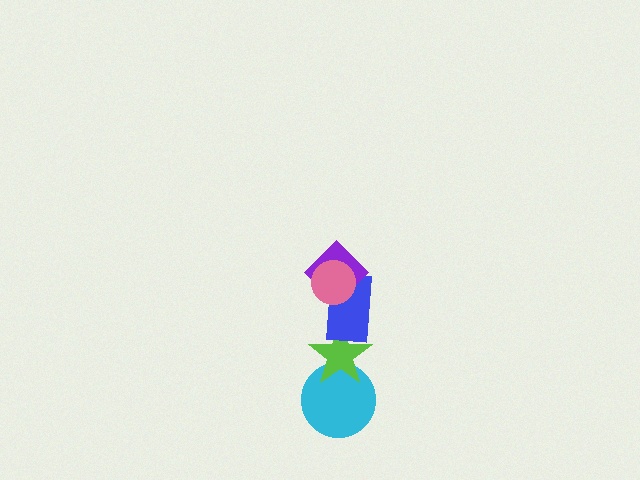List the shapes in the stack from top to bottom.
From top to bottom: the pink circle, the purple diamond, the blue rectangle, the lime star, the cyan circle.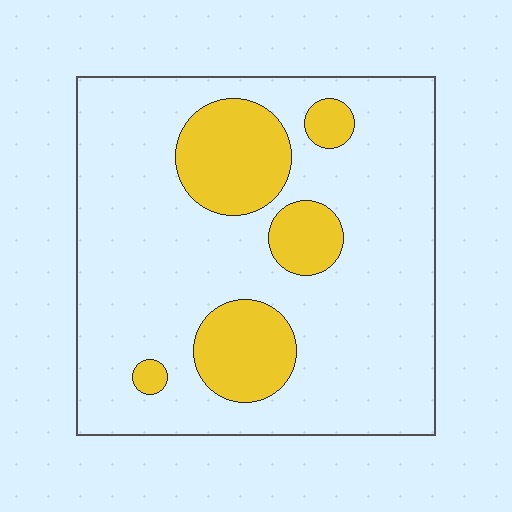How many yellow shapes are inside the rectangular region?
5.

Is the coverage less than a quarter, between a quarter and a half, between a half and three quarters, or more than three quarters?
Less than a quarter.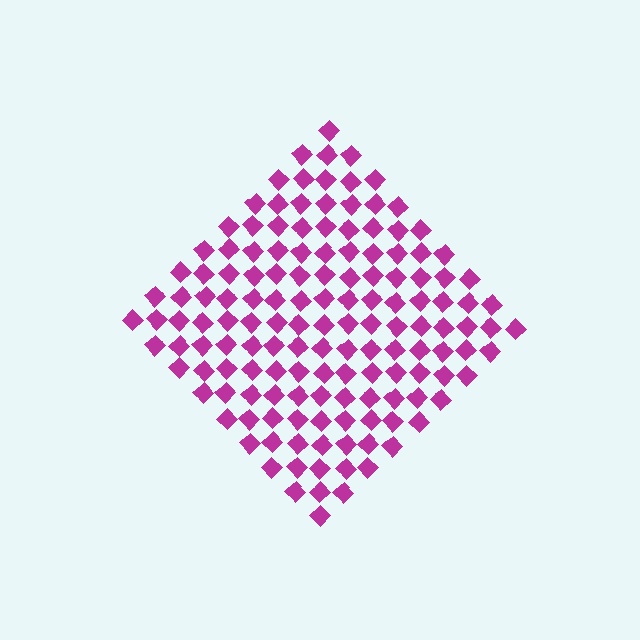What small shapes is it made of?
It is made of small diamonds.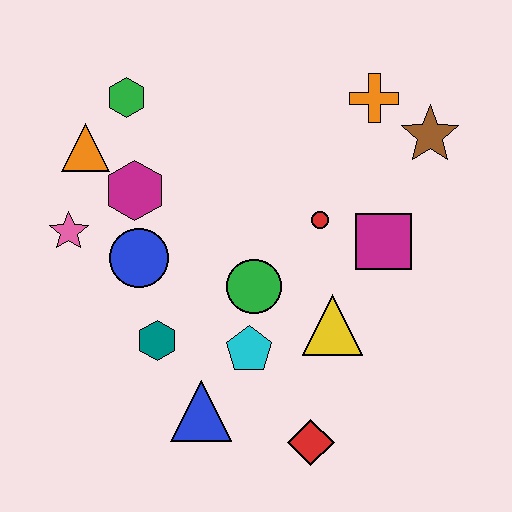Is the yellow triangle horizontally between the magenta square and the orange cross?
No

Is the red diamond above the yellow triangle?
No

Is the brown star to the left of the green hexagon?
No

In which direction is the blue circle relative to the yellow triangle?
The blue circle is to the left of the yellow triangle.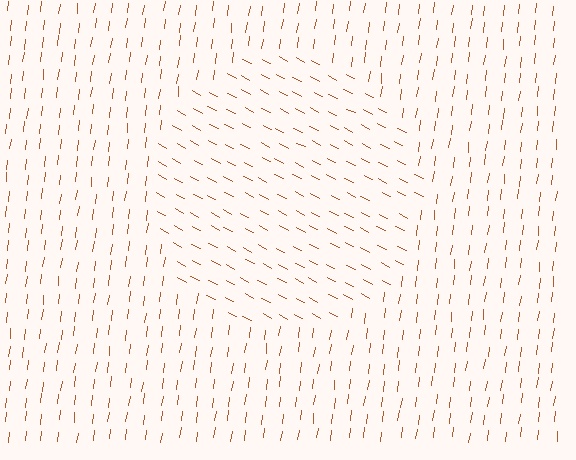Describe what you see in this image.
The image is filled with small brown line segments. A circle region in the image has lines oriented differently from the surrounding lines, creating a visible texture boundary.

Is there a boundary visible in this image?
Yes, there is a texture boundary formed by a change in line orientation.